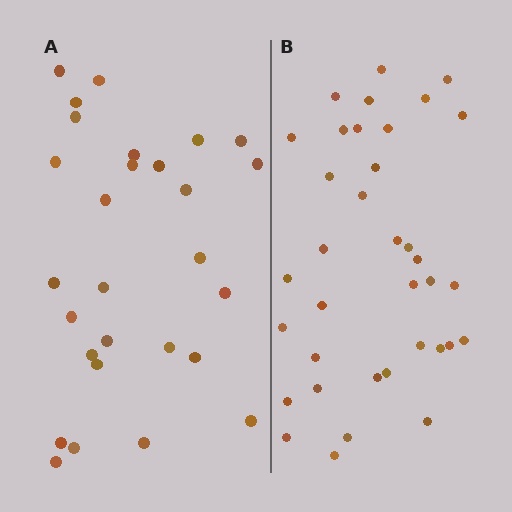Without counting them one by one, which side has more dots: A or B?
Region B (the right region) has more dots.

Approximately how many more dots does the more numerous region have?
Region B has roughly 8 or so more dots than region A.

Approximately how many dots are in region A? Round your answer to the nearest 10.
About 30 dots. (The exact count is 28, which rounds to 30.)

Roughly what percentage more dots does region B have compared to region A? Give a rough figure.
About 30% more.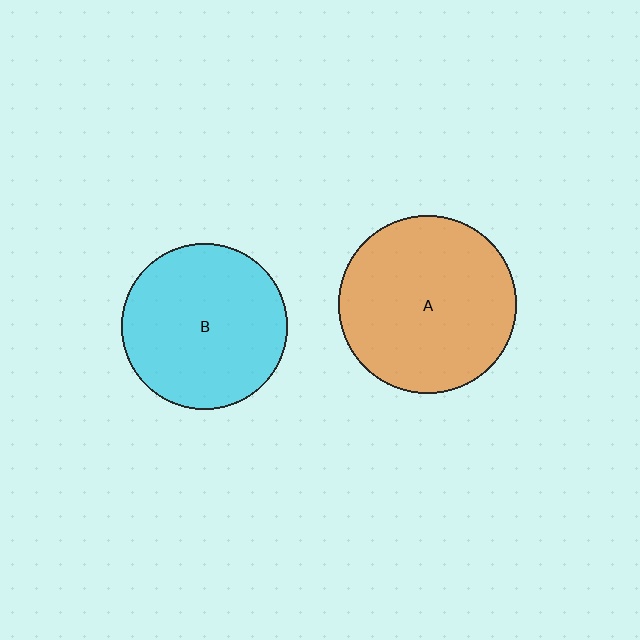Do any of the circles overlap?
No, none of the circles overlap.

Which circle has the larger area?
Circle A (orange).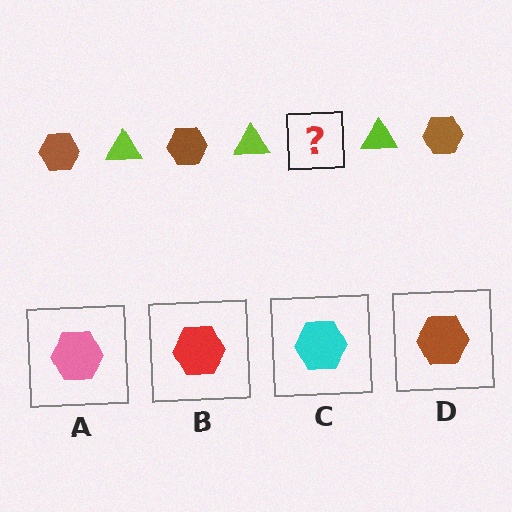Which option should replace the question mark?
Option D.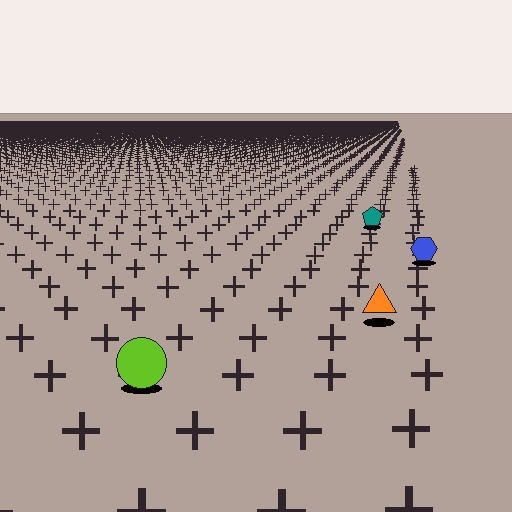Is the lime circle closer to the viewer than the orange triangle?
Yes. The lime circle is closer — you can tell from the texture gradient: the ground texture is coarser near it.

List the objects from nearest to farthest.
From nearest to farthest: the lime circle, the orange triangle, the blue hexagon, the teal pentagon.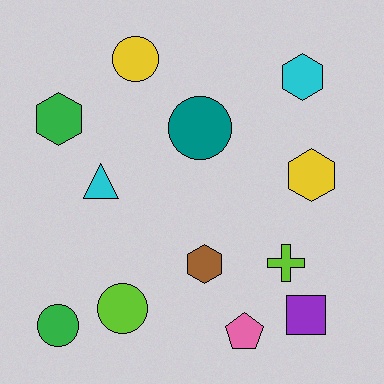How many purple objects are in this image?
There is 1 purple object.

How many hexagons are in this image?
There are 4 hexagons.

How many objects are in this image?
There are 12 objects.